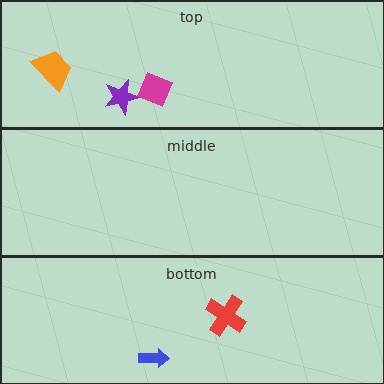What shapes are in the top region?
The purple star, the orange trapezoid, the magenta square.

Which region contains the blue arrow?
The bottom region.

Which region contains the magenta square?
The top region.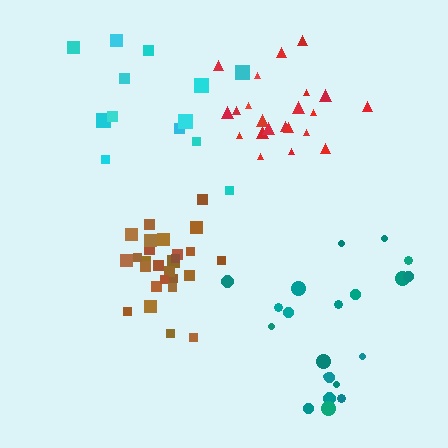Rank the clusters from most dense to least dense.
brown, red, cyan, teal.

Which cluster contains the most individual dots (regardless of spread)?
Brown (27).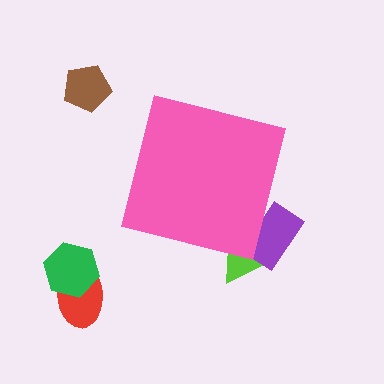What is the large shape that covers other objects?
A pink square.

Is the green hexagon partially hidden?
No, the green hexagon is fully visible.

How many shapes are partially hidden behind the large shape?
2 shapes are partially hidden.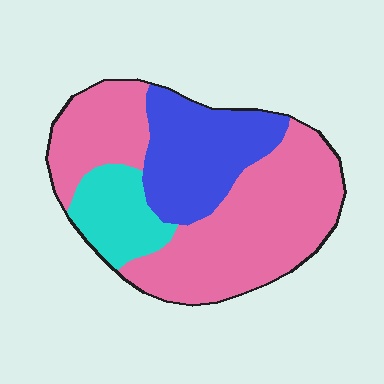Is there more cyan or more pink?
Pink.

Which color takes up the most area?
Pink, at roughly 60%.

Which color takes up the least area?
Cyan, at roughly 15%.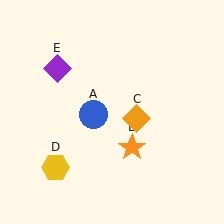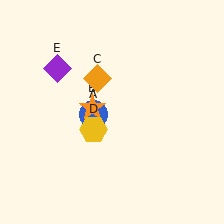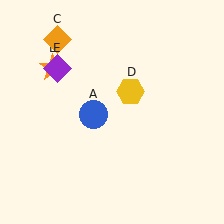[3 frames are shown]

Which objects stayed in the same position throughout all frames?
Blue circle (object A) and purple diamond (object E) remained stationary.